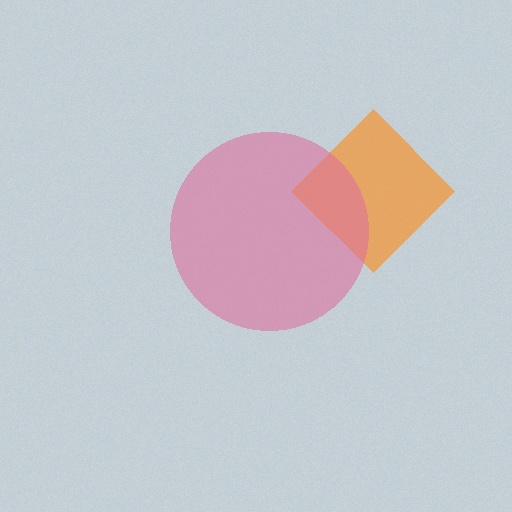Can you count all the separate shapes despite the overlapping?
Yes, there are 2 separate shapes.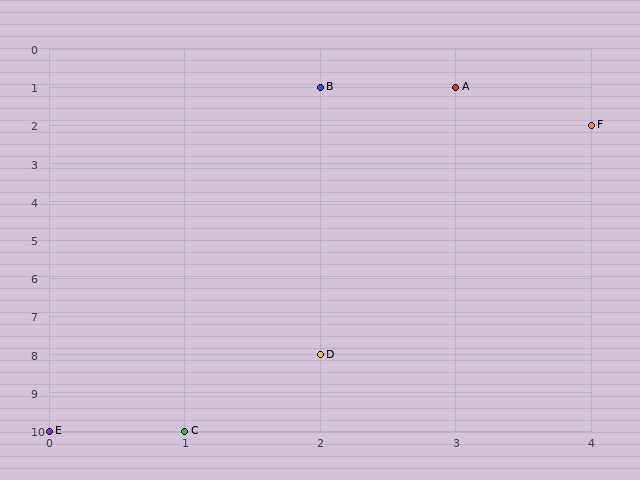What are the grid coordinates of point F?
Point F is at grid coordinates (4, 2).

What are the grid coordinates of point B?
Point B is at grid coordinates (2, 1).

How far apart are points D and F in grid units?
Points D and F are 2 columns and 6 rows apart (about 6.3 grid units diagonally).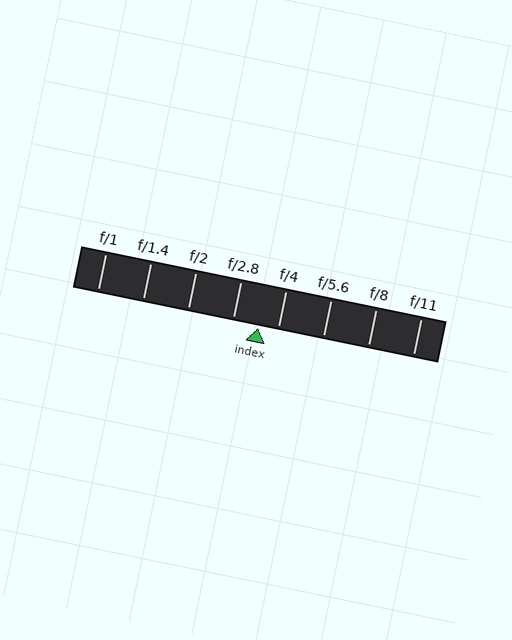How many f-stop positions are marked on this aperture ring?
There are 8 f-stop positions marked.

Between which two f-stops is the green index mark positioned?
The index mark is between f/2.8 and f/4.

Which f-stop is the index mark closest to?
The index mark is closest to f/4.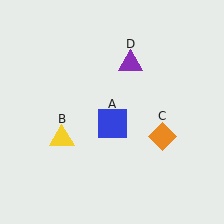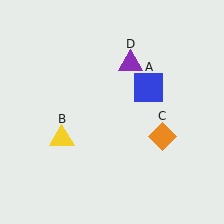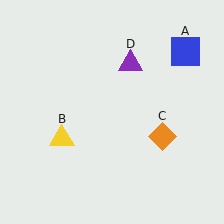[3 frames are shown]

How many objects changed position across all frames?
1 object changed position: blue square (object A).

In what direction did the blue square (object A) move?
The blue square (object A) moved up and to the right.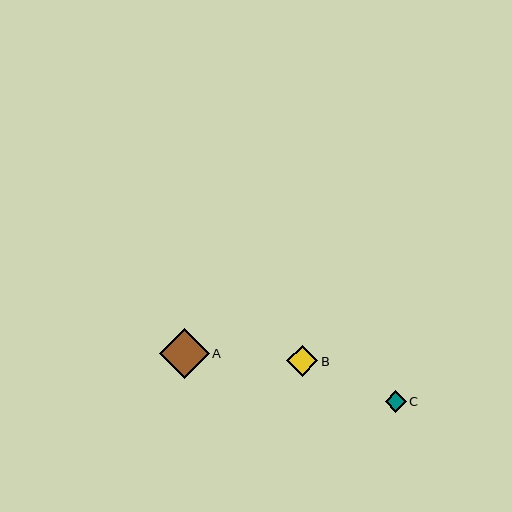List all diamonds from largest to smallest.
From largest to smallest: A, B, C.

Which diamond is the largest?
Diamond A is the largest with a size of approximately 50 pixels.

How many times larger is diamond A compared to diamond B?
Diamond A is approximately 1.6 times the size of diamond B.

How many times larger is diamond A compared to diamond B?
Diamond A is approximately 1.6 times the size of diamond B.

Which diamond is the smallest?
Diamond C is the smallest with a size of approximately 21 pixels.